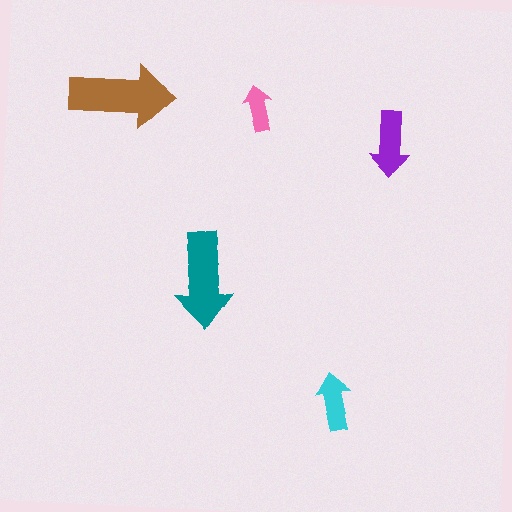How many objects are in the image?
There are 5 objects in the image.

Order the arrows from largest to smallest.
the brown one, the teal one, the purple one, the cyan one, the pink one.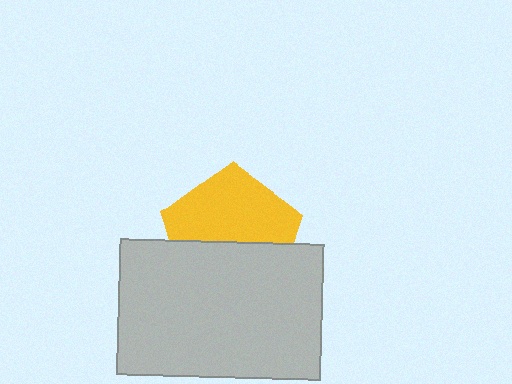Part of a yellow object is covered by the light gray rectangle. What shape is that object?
It is a pentagon.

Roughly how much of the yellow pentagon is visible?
About half of it is visible (roughly 55%).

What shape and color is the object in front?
The object in front is a light gray rectangle.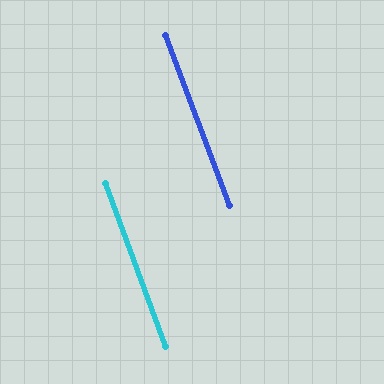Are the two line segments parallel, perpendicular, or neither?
Parallel — their directions differ by only 0.3°.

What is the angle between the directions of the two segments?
Approximately 0 degrees.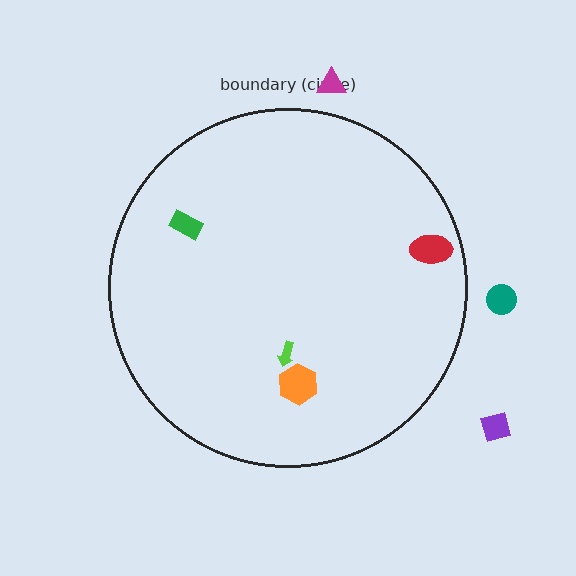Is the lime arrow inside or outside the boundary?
Inside.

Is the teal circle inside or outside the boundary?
Outside.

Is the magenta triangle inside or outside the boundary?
Outside.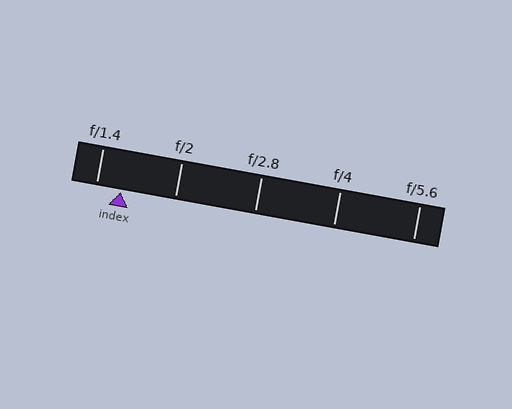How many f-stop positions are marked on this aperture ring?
There are 5 f-stop positions marked.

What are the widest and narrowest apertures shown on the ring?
The widest aperture shown is f/1.4 and the narrowest is f/5.6.